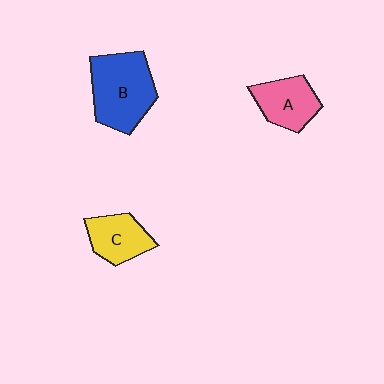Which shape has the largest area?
Shape B (blue).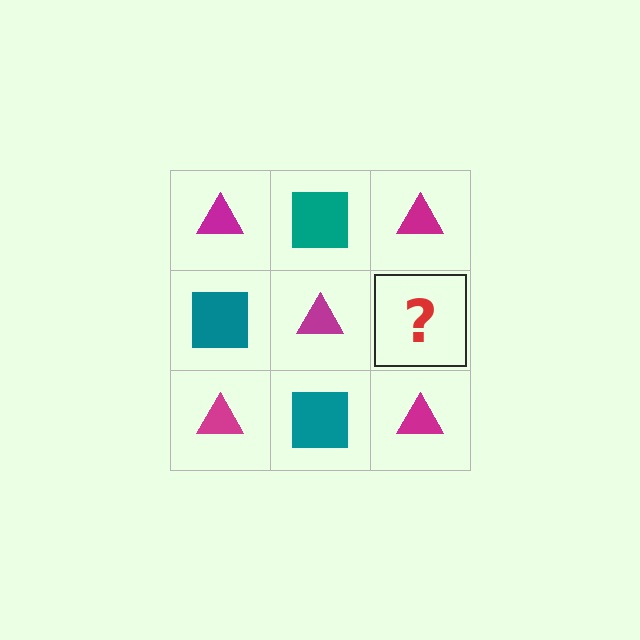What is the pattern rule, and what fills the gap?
The rule is that it alternates magenta triangle and teal square in a checkerboard pattern. The gap should be filled with a teal square.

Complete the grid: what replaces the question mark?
The question mark should be replaced with a teal square.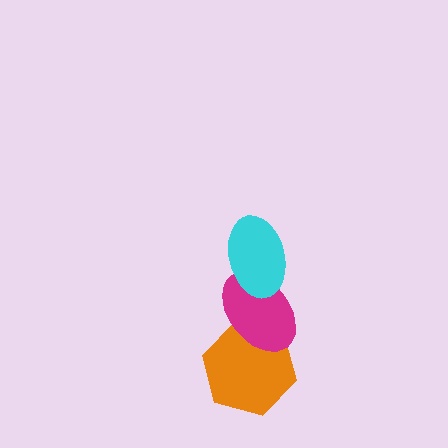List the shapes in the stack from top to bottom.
From top to bottom: the cyan ellipse, the magenta ellipse, the orange hexagon.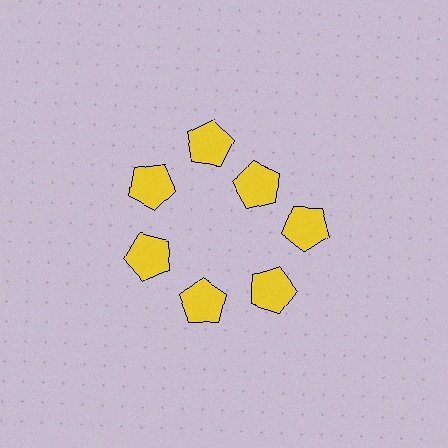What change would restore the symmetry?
The symmetry would be restored by moving it outward, back onto the ring so that all 7 pentagons sit at equal angles and equal distance from the center.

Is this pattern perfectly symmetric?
No. The 7 yellow pentagons are arranged in a ring, but one element near the 1 o'clock position is pulled inward toward the center, breaking the 7-fold rotational symmetry.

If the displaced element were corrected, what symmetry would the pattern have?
It would have 7-fold rotational symmetry — the pattern would map onto itself every 51 degrees.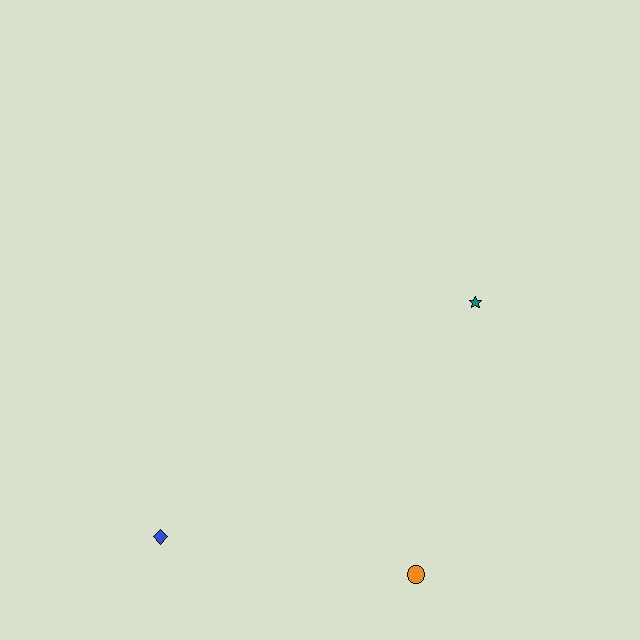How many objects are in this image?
There are 3 objects.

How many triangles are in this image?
There are no triangles.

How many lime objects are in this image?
There are no lime objects.